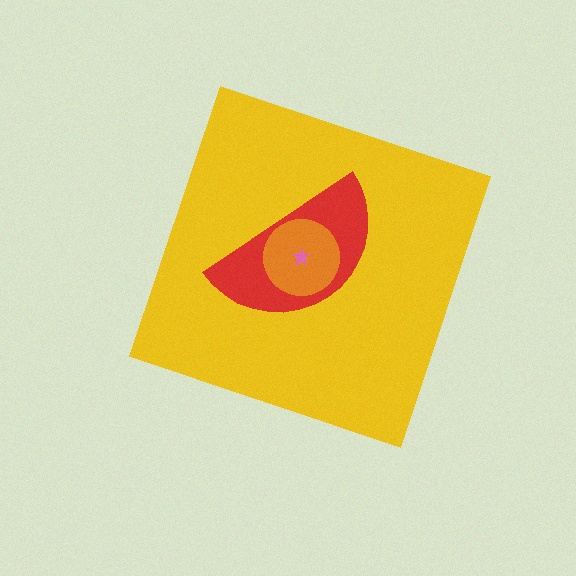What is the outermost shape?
The yellow diamond.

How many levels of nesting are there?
4.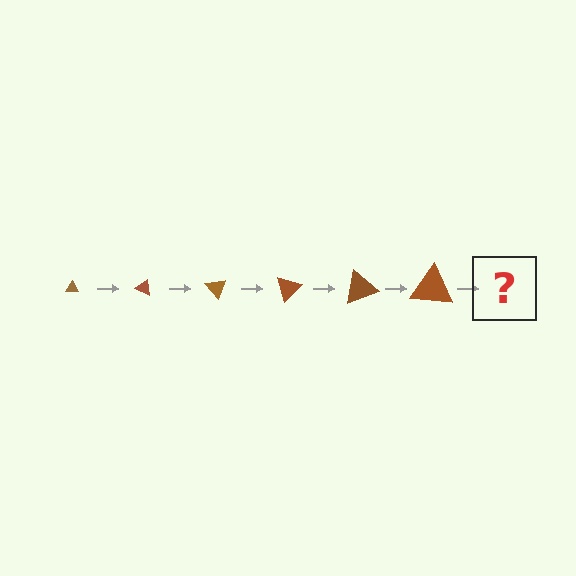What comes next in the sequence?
The next element should be a triangle, larger than the previous one and rotated 150 degrees from the start.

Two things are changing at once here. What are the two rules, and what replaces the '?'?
The two rules are that the triangle grows larger each step and it rotates 25 degrees each step. The '?' should be a triangle, larger than the previous one and rotated 150 degrees from the start.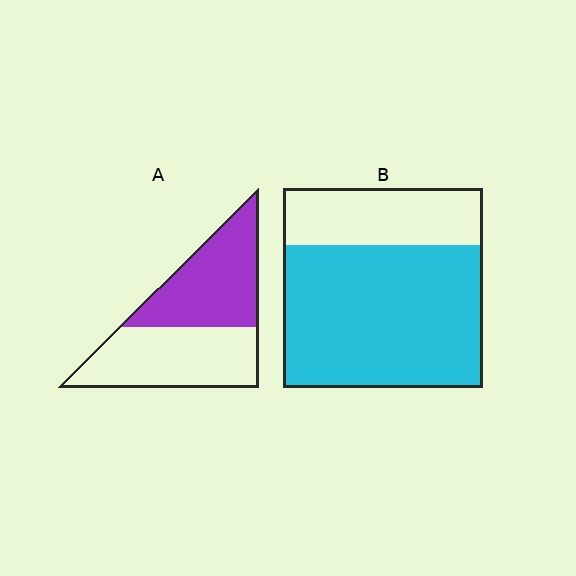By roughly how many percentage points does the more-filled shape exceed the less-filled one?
By roughly 25 percentage points (B over A).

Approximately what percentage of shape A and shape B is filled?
A is approximately 50% and B is approximately 70%.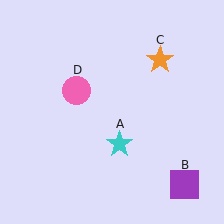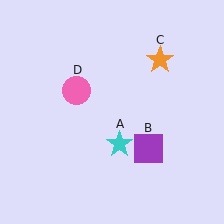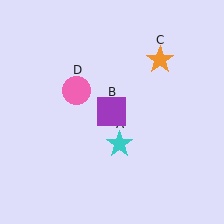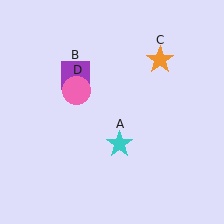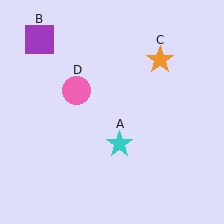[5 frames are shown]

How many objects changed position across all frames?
1 object changed position: purple square (object B).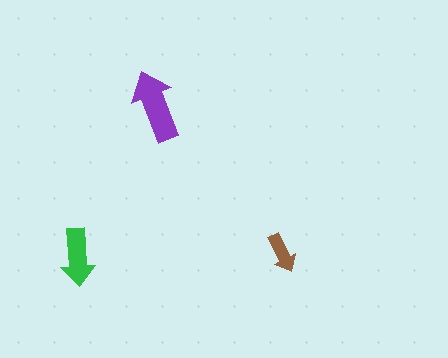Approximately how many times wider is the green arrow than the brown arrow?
About 1.5 times wider.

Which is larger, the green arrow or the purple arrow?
The purple one.